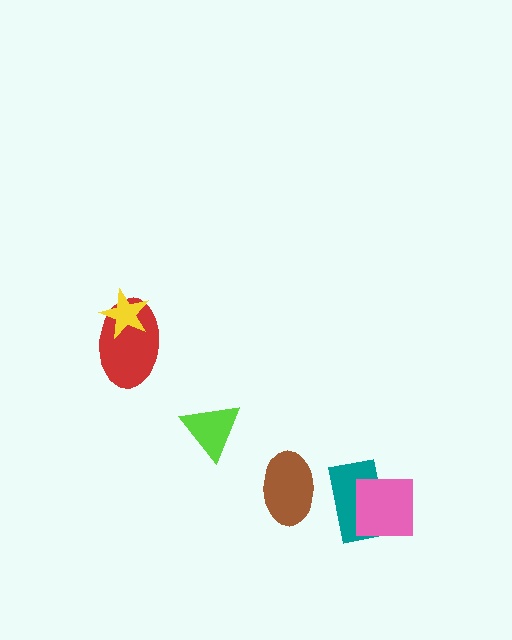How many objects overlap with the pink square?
1 object overlaps with the pink square.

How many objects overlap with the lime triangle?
0 objects overlap with the lime triangle.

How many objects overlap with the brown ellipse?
0 objects overlap with the brown ellipse.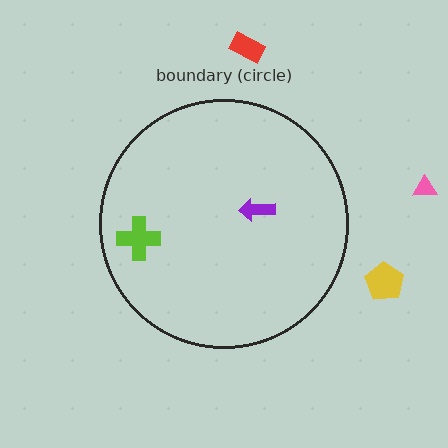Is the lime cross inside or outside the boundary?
Inside.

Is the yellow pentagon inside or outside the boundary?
Outside.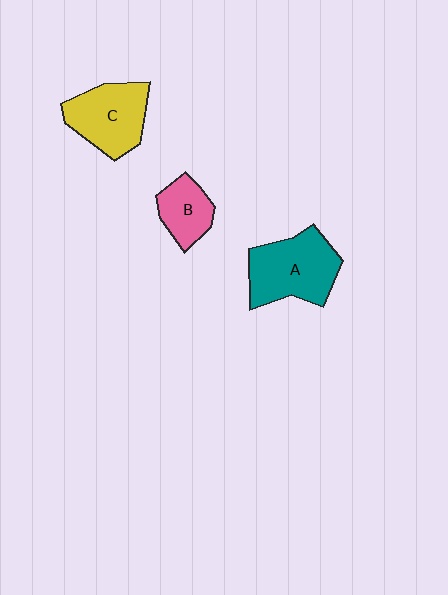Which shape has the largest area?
Shape A (teal).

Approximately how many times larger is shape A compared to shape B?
Approximately 1.9 times.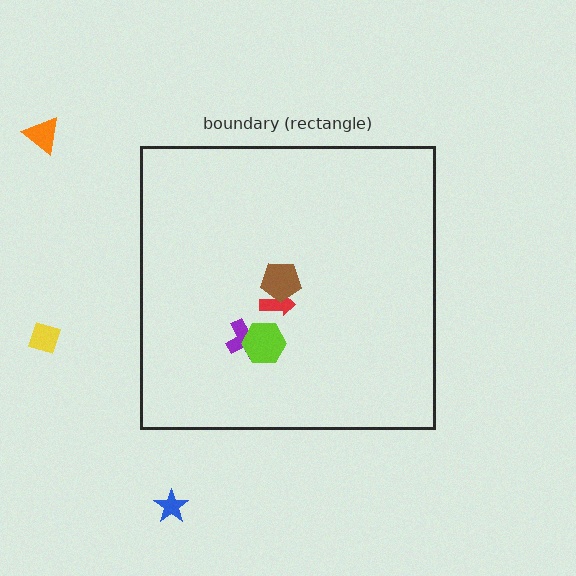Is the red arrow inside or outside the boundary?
Inside.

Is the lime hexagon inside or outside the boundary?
Inside.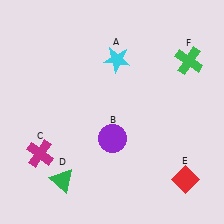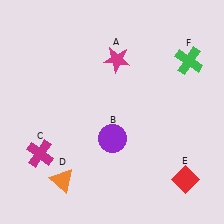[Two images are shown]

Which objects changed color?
A changed from cyan to magenta. D changed from green to orange.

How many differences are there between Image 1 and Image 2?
There are 2 differences between the two images.